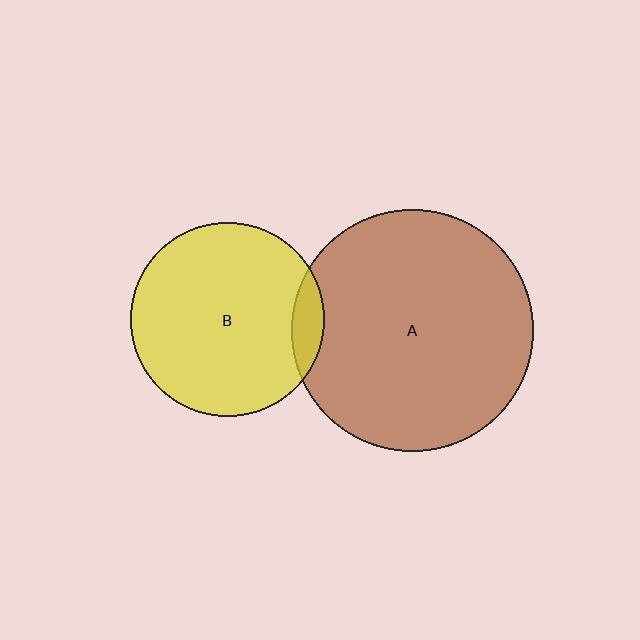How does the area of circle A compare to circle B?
Approximately 1.6 times.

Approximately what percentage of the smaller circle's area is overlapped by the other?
Approximately 10%.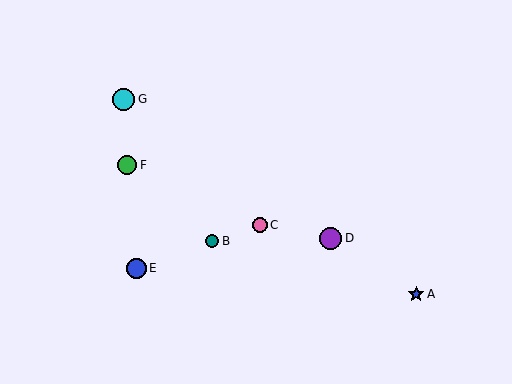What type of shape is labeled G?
Shape G is a cyan circle.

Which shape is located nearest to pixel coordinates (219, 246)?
The teal circle (labeled B) at (212, 241) is nearest to that location.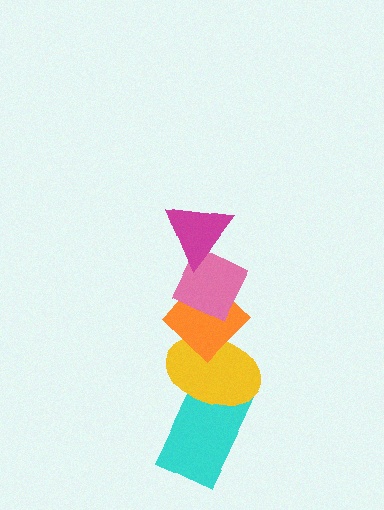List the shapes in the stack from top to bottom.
From top to bottom: the magenta triangle, the pink diamond, the orange diamond, the yellow ellipse, the cyan rectangle.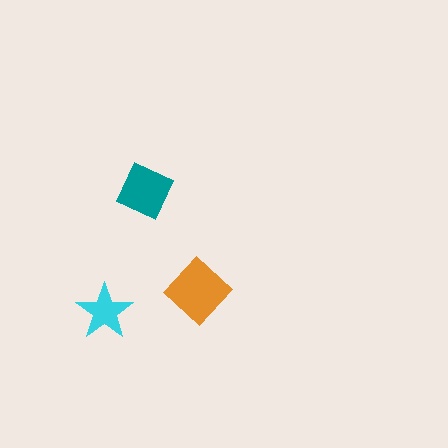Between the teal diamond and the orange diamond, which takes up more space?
The orange diamond.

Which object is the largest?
The orange diamond.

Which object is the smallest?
The cyan star.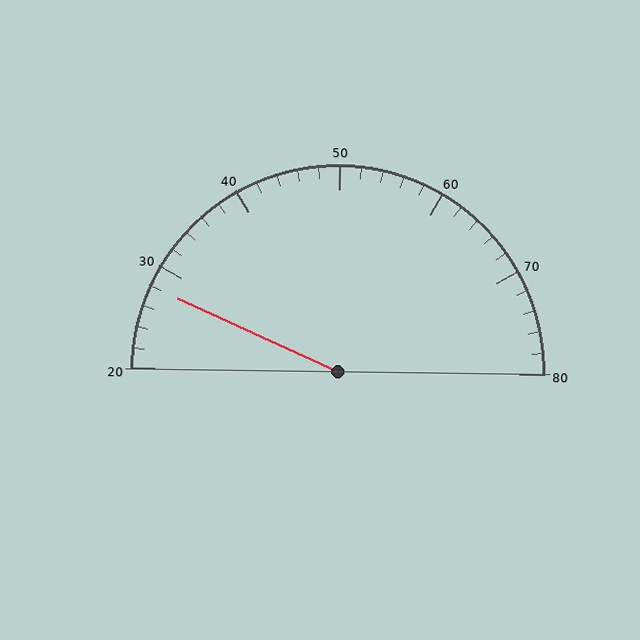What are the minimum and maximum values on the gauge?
The gauge ranges from 20 to 80.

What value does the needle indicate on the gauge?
The needle indicates approximately 28.